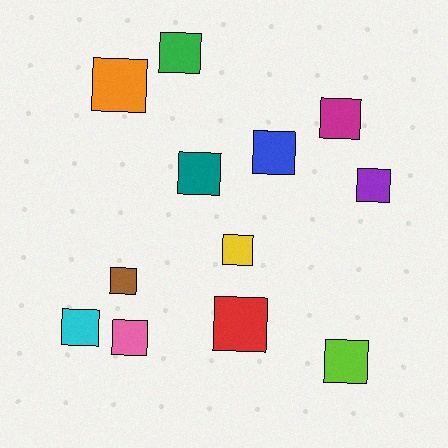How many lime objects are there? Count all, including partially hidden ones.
There is 1 lime object.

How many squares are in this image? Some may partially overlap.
There are 12 squares.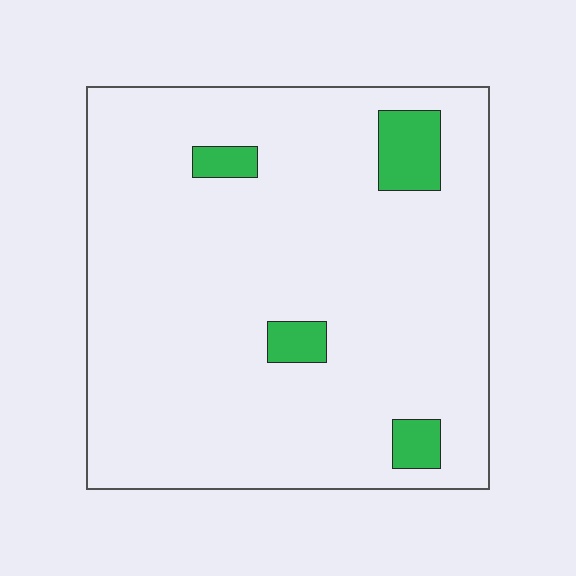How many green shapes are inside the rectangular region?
4.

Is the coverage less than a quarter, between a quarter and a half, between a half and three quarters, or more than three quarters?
Less than a quarter.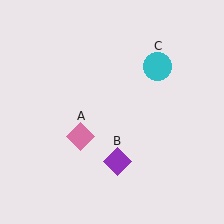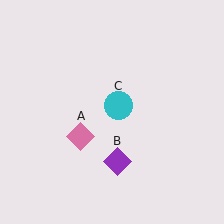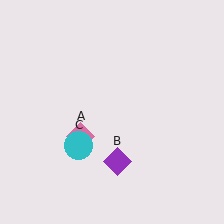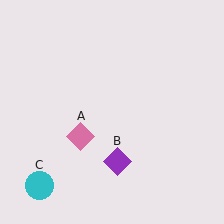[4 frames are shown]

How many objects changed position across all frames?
1 object changed position: cyan circle (object C).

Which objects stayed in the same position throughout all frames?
Pink diamond (object A) and purple diamond (object B) remained stationary.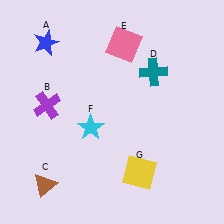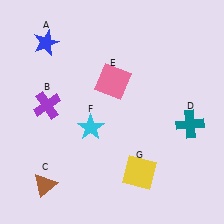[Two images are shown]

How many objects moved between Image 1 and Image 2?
2 objects moved between the two images.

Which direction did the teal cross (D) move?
The teal cross (D) moved down.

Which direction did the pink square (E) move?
The pink square (E) moved down.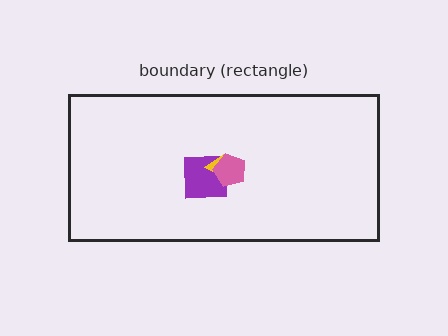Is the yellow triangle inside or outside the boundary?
Inside.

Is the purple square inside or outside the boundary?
Inside.